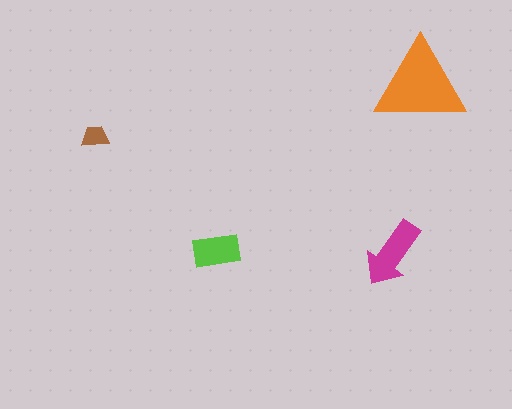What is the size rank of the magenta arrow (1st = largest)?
2nd.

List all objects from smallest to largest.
The brown trapezoid, the lime rectangle, the magenta arrow, the orange triangle.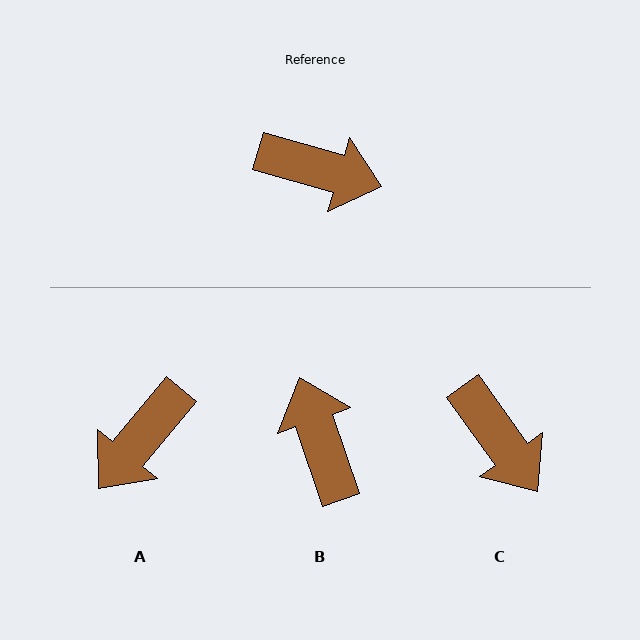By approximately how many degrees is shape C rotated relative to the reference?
Approximately 38 degrees clockwise.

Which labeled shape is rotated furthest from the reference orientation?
B, about 125 degrees away.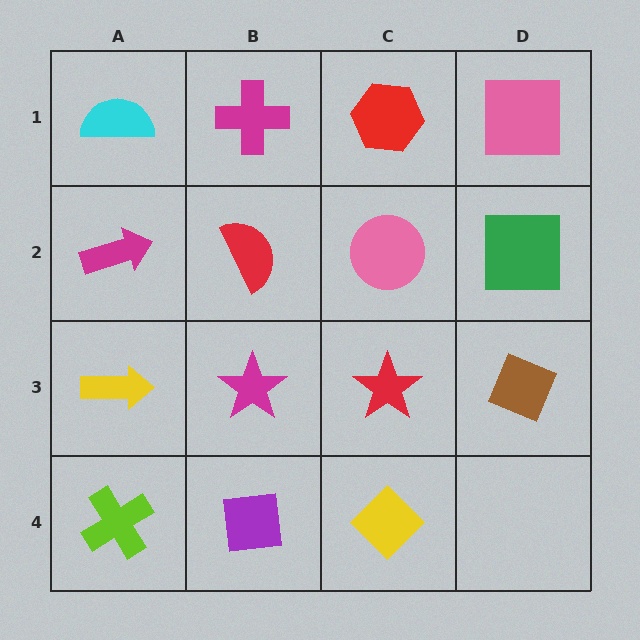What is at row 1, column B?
A magenta cross.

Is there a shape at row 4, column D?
No, that cell is empty.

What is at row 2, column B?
A red semicircle.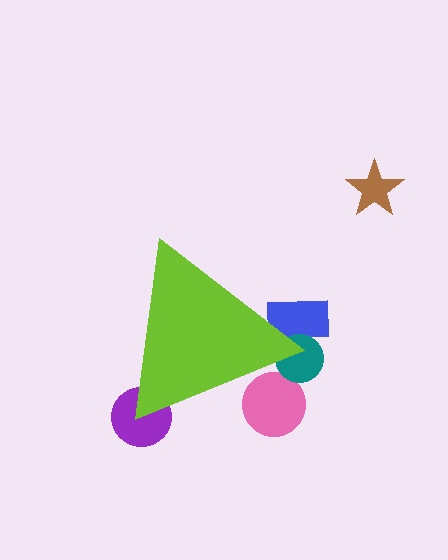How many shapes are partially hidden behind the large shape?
4 shapes are partially hidden.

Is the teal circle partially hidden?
Yes, the teal circle is partially hidden behind the lime triangle.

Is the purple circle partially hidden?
Yes, the purple circle is partially hidden behind the lime triangle.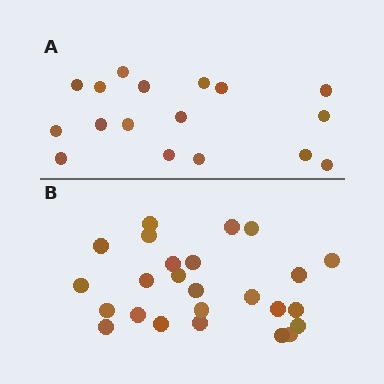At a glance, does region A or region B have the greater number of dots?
Region B (the bottom region) has more dots.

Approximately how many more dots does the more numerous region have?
Region B has roughly 8 or so more dots than region A.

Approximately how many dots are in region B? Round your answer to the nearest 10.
About 20 dots. (The exact count is 25, which rounds to 20.)